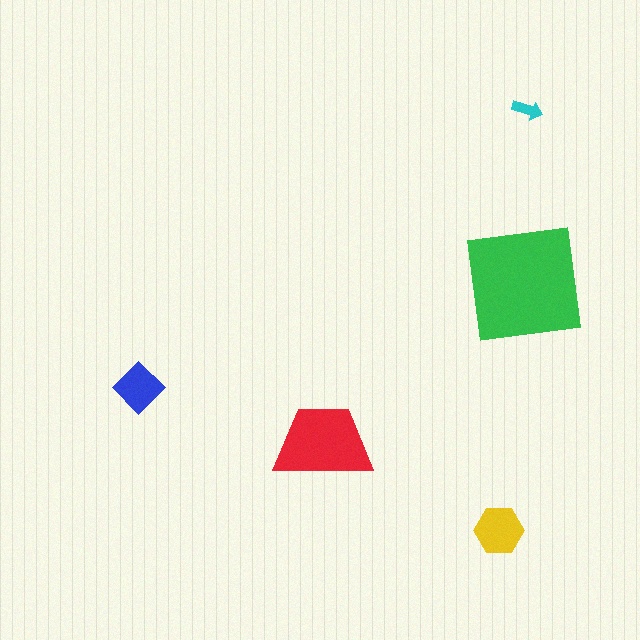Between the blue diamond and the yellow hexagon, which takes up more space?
The yellow hexagon.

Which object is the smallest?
The cyan arrow.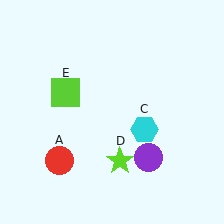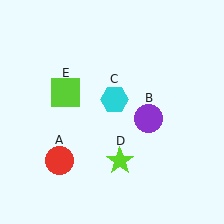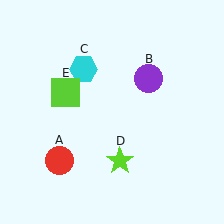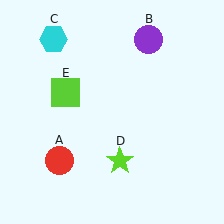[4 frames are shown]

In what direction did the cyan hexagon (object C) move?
The cyan hexagon (object C) moved up and to the left.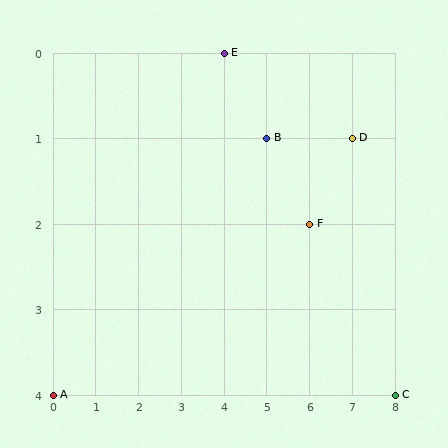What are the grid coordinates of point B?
Point B is at grid coordinates (5, 1).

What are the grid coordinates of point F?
Point F is at grid coordinates (6, 2).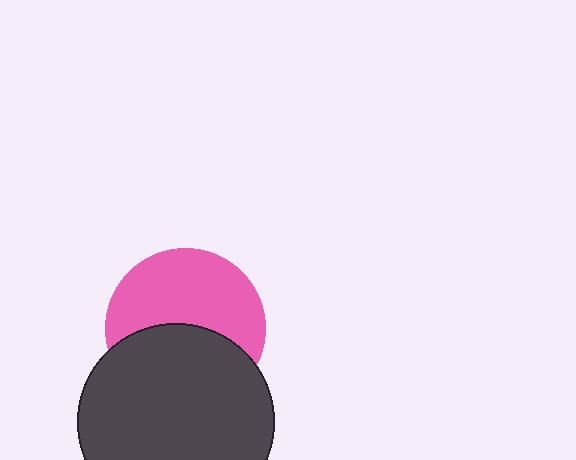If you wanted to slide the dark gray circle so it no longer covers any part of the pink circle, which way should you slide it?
Slide it down — that is the most direct way to separate the two shapes.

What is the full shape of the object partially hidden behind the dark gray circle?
The partially hidden object is a pink circle.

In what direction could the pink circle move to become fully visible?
The pink circle could move up. That would shift it out from behind the dark gray circle entirely.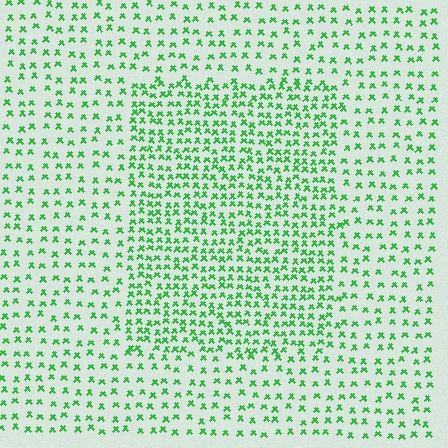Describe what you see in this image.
The image contains small green elements arranged at two different densities. A rectangle-shaped region is visible where the elements are more densely packed than the surrounding area.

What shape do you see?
I see a rectangle.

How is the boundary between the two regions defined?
The boundary is defined by a change in element density (approximately 1.9x ratio). All elements are the same color, size, and shape.